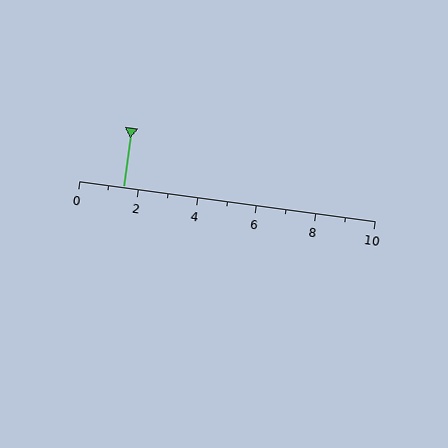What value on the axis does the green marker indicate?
The marker indicates approximately 1.5.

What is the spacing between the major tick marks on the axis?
The major ticks are spaced 2 apart.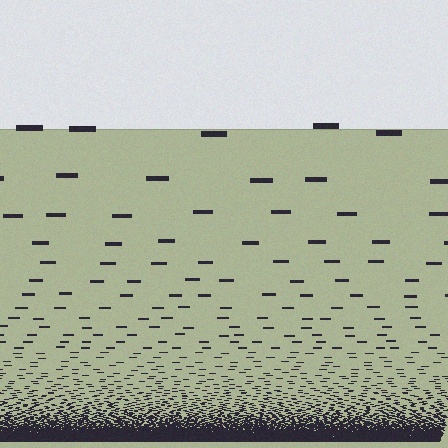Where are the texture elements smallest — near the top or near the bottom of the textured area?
Near the bottom.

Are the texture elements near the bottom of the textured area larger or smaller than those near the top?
Smaller. The gradient is inverted — elements near the bottom are smaller and denser.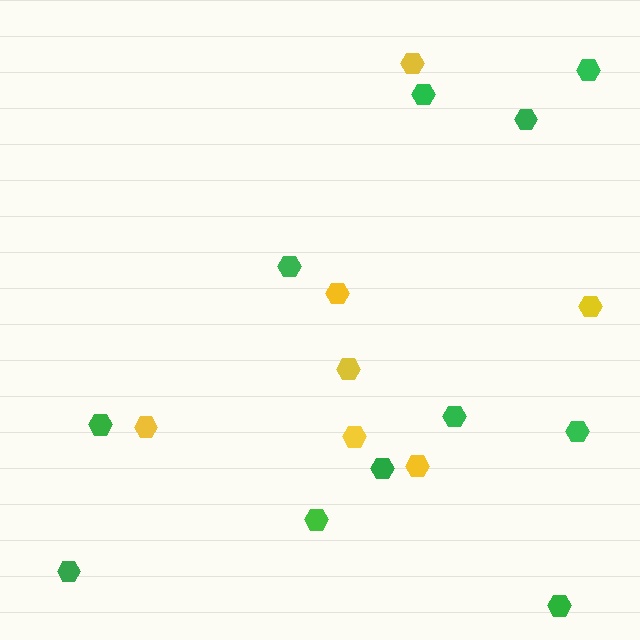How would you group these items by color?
There are 2 groups: one group of yellow hexagons (7) and one group of green hexagons (11).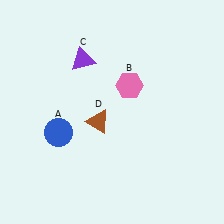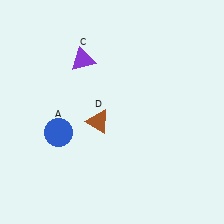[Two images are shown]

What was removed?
The pink hexagon (B) was removed in Image 2.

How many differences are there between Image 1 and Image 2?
There is 1 difference between the two images.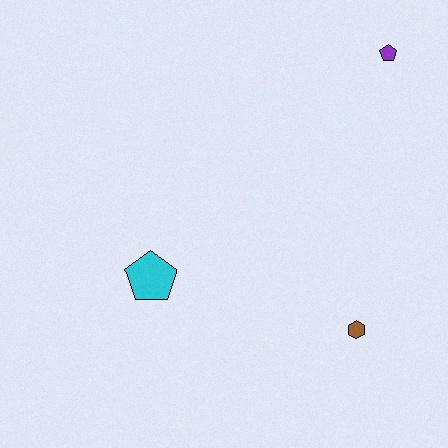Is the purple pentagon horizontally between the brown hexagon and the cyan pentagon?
No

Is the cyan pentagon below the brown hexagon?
No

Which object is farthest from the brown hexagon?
The purple pentagon is farthest from the brown hexagon.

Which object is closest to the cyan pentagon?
The brown hexagon is closest to the cyan pentagon.